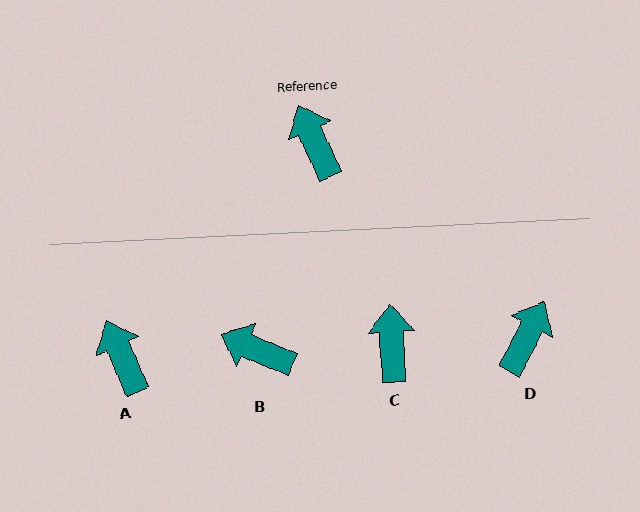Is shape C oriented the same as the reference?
No, it is off by about 21 degrees.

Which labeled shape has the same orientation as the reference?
A.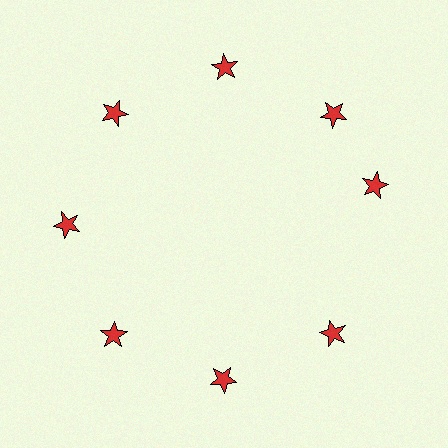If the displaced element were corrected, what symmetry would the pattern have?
It would have 8-fold rotational symmetry — the pattern would map onto itself every 45 degrees.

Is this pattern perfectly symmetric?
No. The 8 red stars are arranged in a ring, but one element near the 3 o'clock position is rotated out of alignment along the ring, breaking the 8-fold rotational symmetry.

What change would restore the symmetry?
The symmetry would be restored by rotating it back into even spacing with its neighbors so that all 8 stars sit at equal angles and equal distance from the center.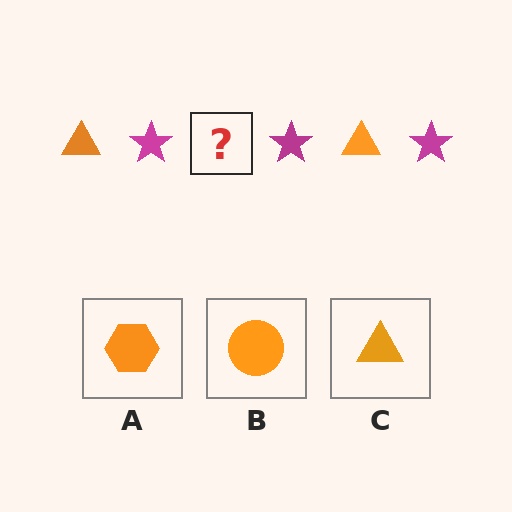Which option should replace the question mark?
Option C.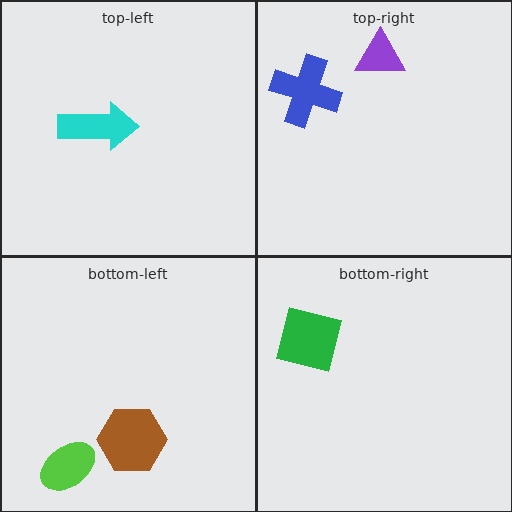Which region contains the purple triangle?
The top-right region.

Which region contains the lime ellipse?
The bottom-left region.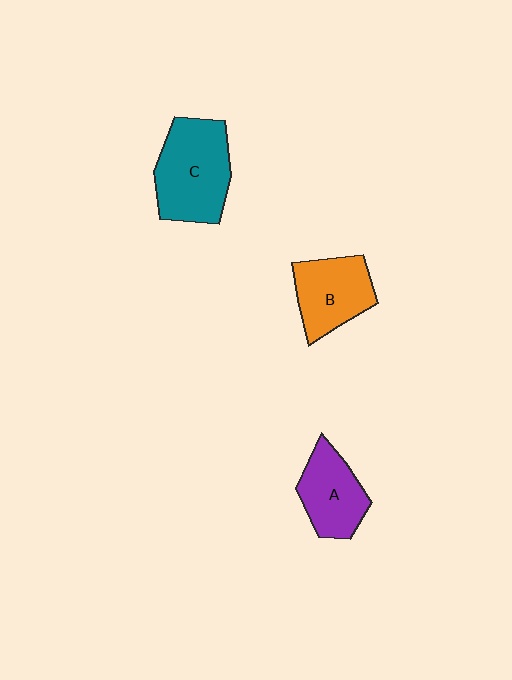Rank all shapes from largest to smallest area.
From largest to smallest: C (teal), B (orange), A (purple).